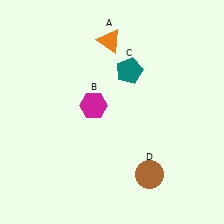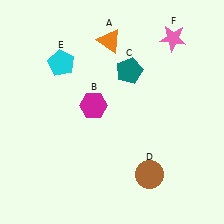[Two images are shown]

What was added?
A cyan pentagon (E), a pink star (F) were added in Image 2.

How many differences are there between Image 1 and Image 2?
There are 2 differences between the two images.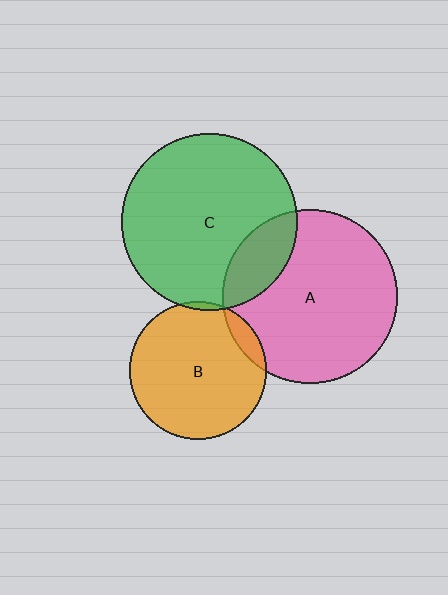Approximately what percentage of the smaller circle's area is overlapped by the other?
Approximately 10%.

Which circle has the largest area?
Circle C (green).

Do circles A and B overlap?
Yes.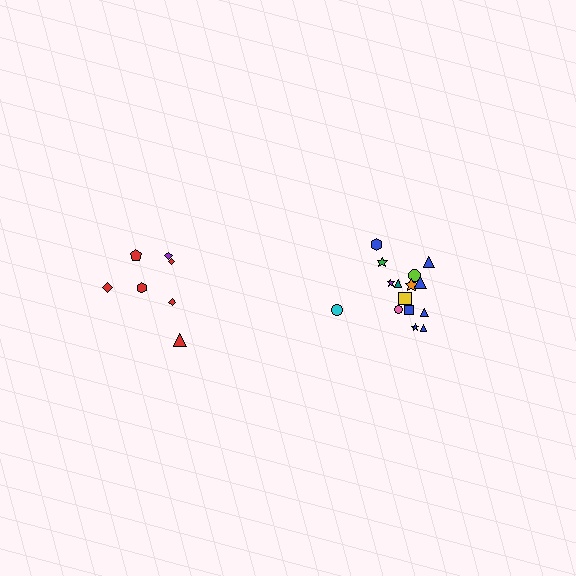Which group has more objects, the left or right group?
The right group.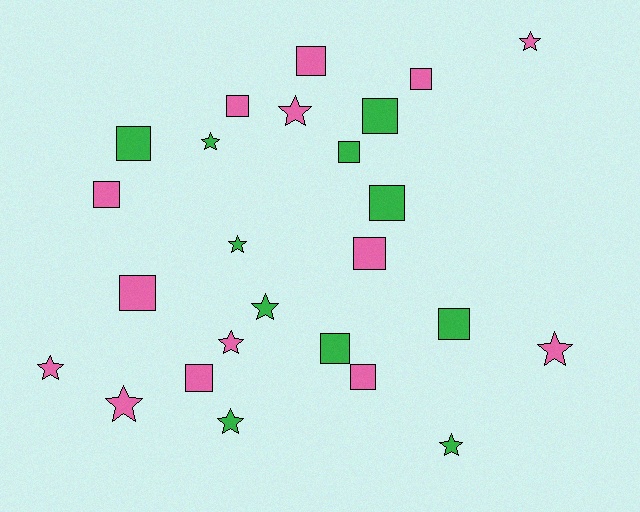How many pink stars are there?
There are 6 pink stars.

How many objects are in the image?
There are 25 objects.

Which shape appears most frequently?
Square, with 14 objects.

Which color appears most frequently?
Pink, with 14 objects.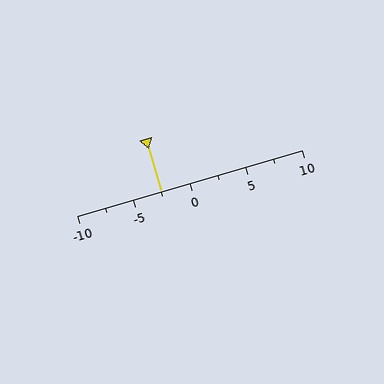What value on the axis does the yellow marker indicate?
The marker indicates approximately -2.5.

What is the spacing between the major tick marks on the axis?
The major ticks are spaced 5 apart.